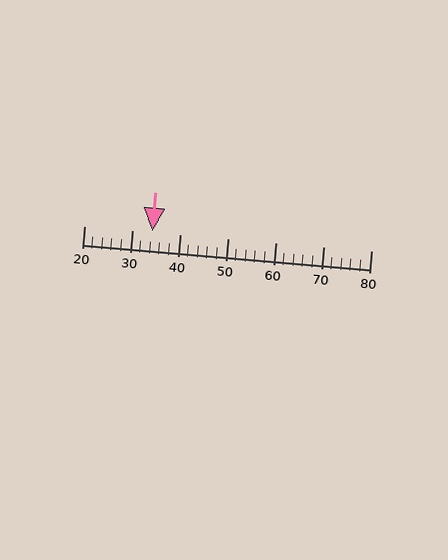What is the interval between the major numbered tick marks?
The major tick marks are spaced 10 units apart.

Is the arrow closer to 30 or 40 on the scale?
The arrow is closer to 30.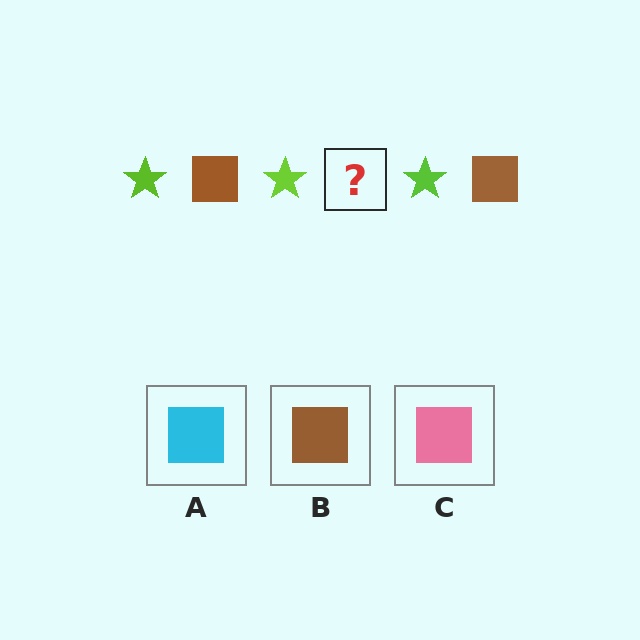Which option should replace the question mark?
Option B.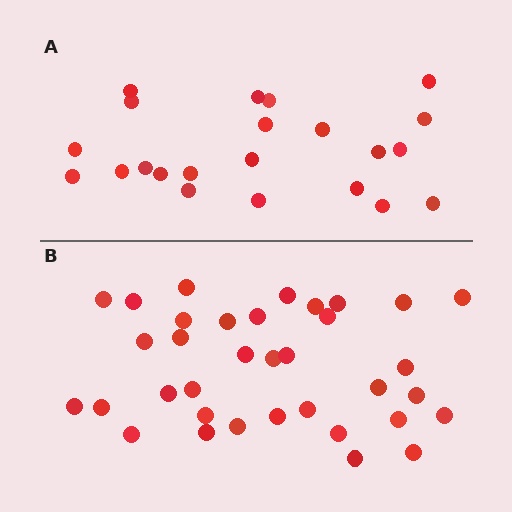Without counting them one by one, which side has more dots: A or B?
Region B (the bottom region) has more dots.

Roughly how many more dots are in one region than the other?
Region B has approximately 15 more dots than region A.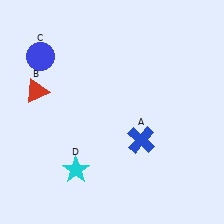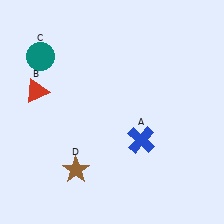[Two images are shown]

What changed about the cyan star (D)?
In Image 1, D is cyan. In Image 2, it changed to brown.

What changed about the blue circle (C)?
In Image 1, C is blue. In Image 2, it changed to teal.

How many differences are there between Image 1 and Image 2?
There are 2 differences between the two images.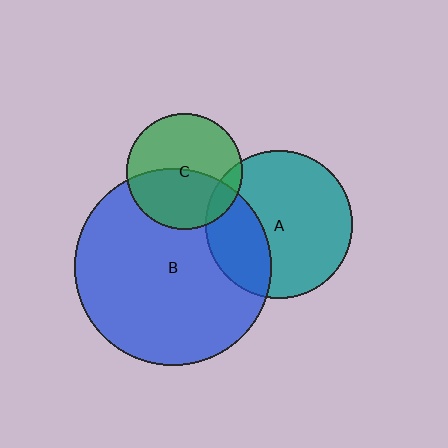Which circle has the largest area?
Circle B (blue).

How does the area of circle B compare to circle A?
Approximately 1.8 times.